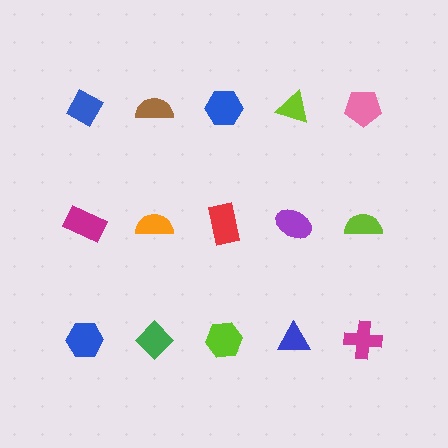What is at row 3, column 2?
A green diamond.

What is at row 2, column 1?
A magenta rectangle.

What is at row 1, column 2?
A brown semicircle.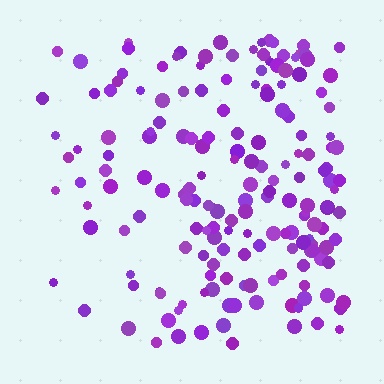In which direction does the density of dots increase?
From left to right, with the right side densest.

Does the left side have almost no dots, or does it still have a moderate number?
Still a moderate number, just noticeably fewer than the right.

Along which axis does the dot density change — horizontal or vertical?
Horizontal.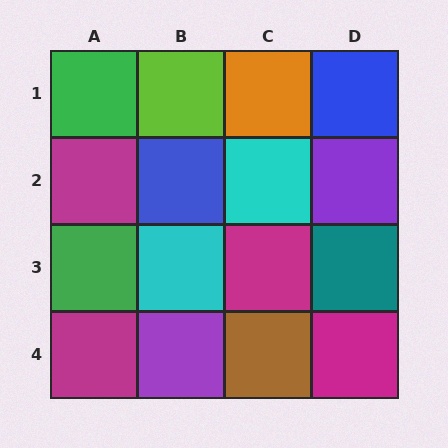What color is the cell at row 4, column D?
Magenta.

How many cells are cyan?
2 cells are cyan.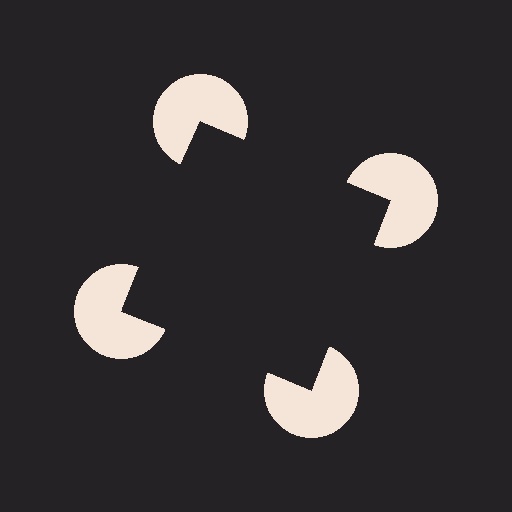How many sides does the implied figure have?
4 sides.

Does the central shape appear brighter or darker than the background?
It typically appears slightly darker than the background, even though no actual brightness change is drawn.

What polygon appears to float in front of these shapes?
An illusory square — its edges are inferred from the aligned wedge cuts in the pac-man discs, not physically drawn.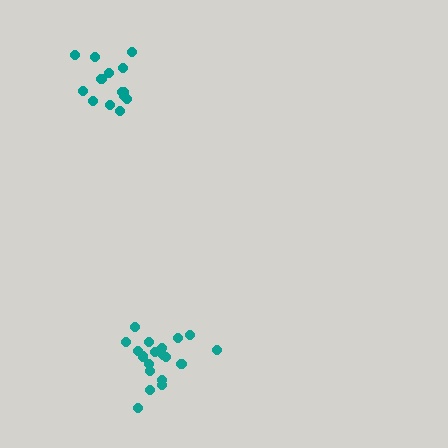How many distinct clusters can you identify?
There are 2 distinct clusters.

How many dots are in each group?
Group 1: 19 dots, Group 2: 14 dots (33 total).